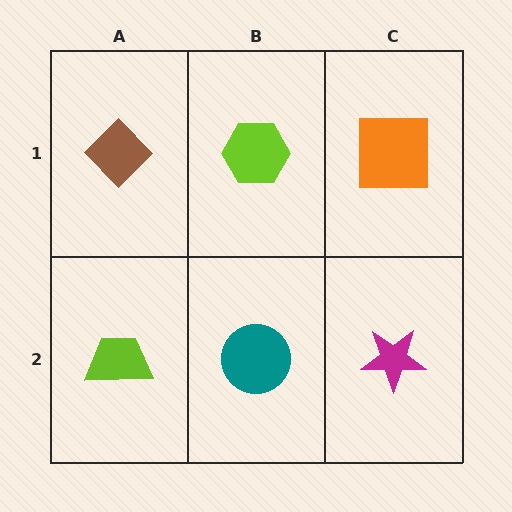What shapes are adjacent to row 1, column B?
A teal circle (row 2, column B), a brown diamond (row 1, column A), an orange square (row 1, column C).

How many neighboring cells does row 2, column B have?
3.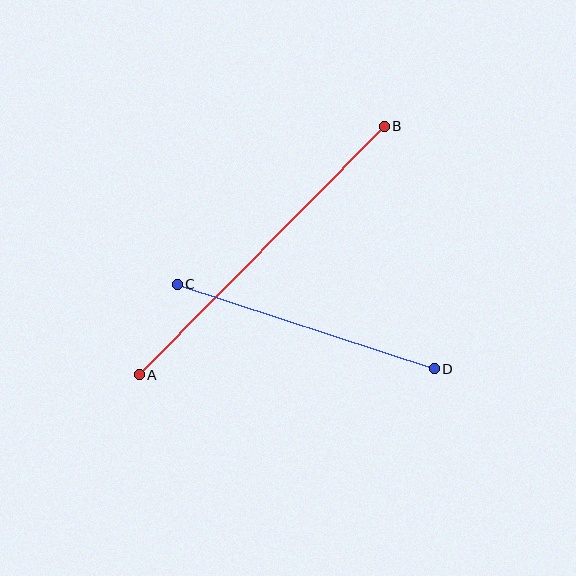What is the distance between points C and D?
The distance is approximately 271 pixels.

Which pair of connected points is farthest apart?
Points A and B are farthest apart.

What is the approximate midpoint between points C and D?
The midpoint is at approximately (306, 327) pixels.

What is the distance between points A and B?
The distance is approximately 349 pixels.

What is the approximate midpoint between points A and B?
The midpoint is at approximately (262, 251) pixels.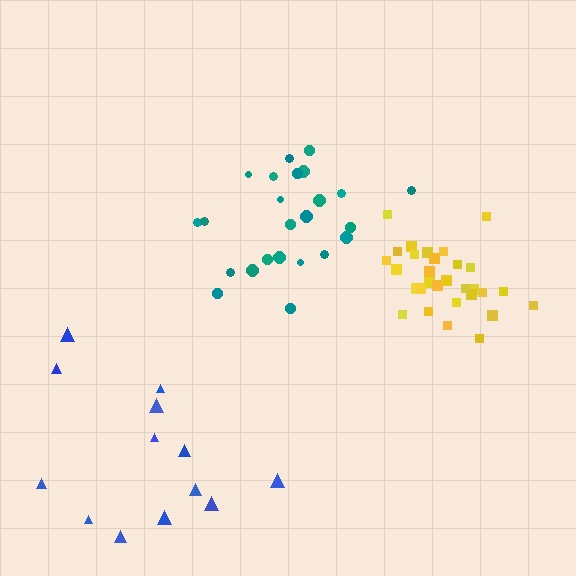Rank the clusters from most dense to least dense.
yellow, teal, blue.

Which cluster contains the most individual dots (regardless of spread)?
Yellow (30).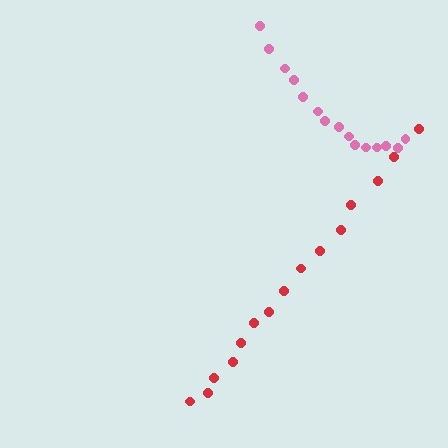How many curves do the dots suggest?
There are 2 distinct paths.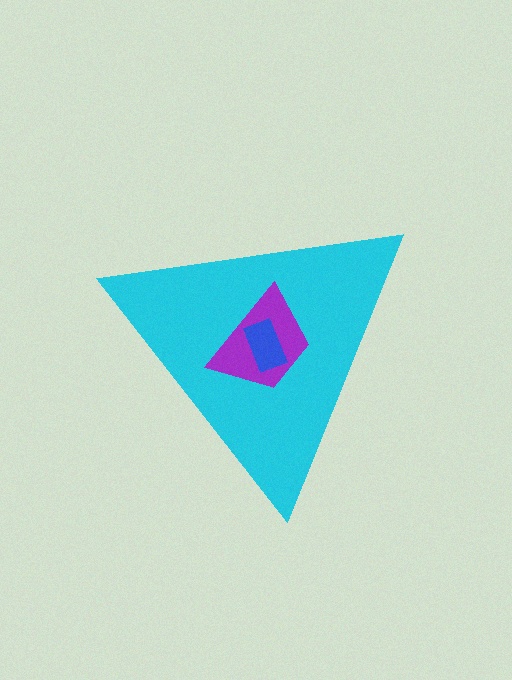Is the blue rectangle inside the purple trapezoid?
Yes.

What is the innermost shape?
The blue rectangle.